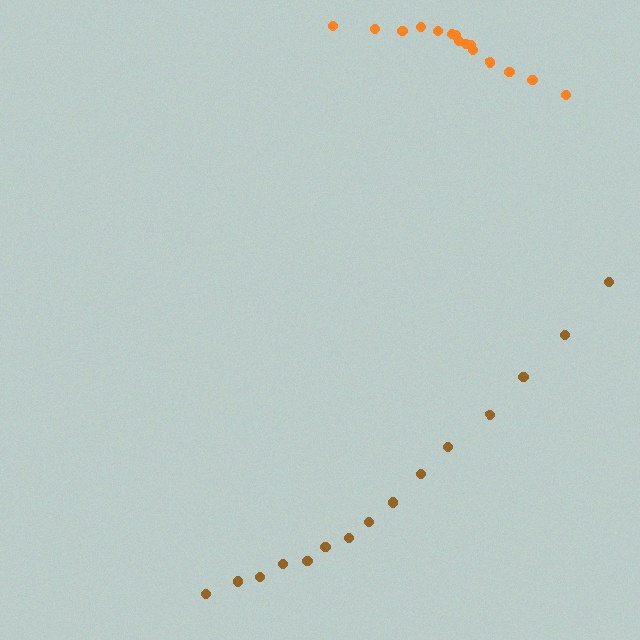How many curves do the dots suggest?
There are 2 distinct paths.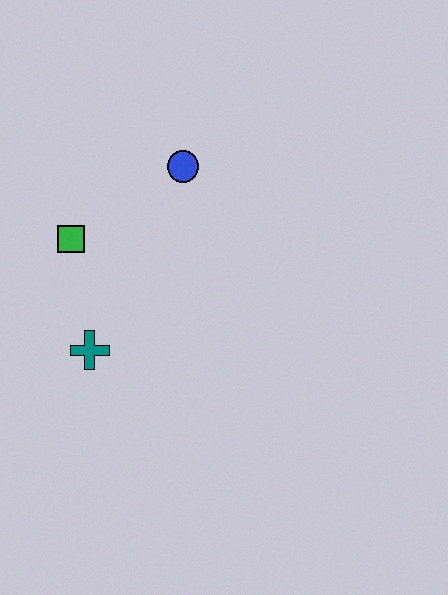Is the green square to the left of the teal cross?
Yes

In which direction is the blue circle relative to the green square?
The blue circle is to the right of the green square.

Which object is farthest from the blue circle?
The teal cross is farthest from the blue circle.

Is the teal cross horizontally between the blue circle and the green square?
Yes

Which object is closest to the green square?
The teal cross is closest to the green square.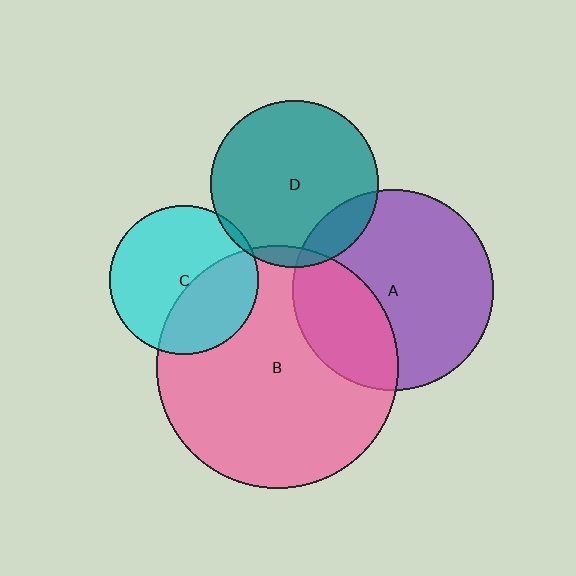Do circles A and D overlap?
Yes.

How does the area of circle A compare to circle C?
Approximately 1.8 times.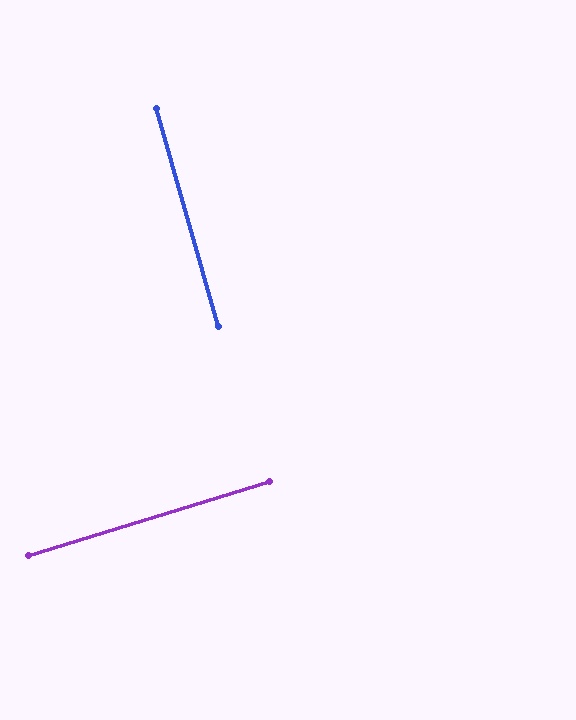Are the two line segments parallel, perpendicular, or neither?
Perpendicular — they meet at approximately 89°.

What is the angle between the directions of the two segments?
Approximately 89 degrees.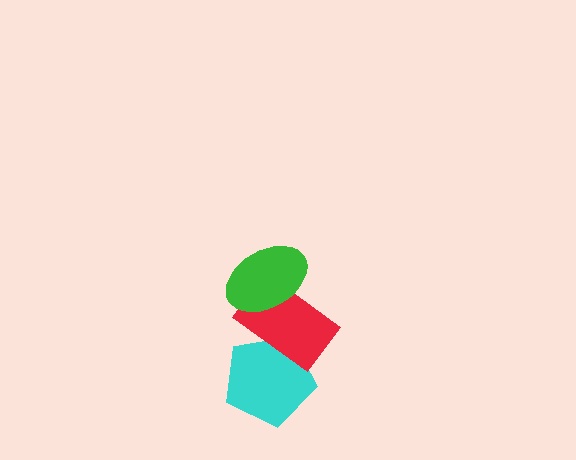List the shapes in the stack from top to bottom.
From top to bottom: the green ellipse, the red rectangle, the cyan pentagon.